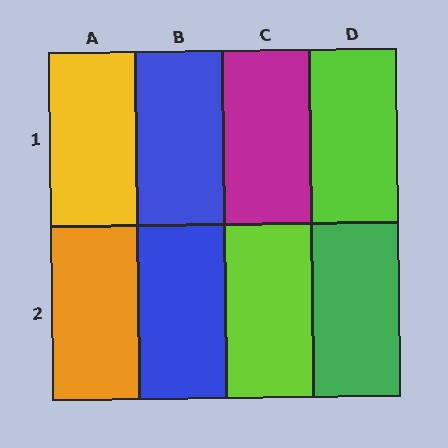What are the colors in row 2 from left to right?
Orange, blue, lime, green.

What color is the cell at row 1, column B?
Blue.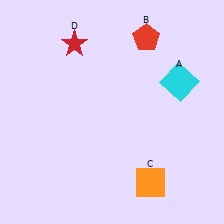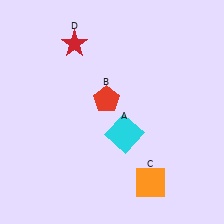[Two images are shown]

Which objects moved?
The objects that moved are: the cyan square (A), the red pentagon (B).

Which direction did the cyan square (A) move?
The cyan square (A) moved left.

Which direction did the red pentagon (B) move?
The red pentagon (B) moved down.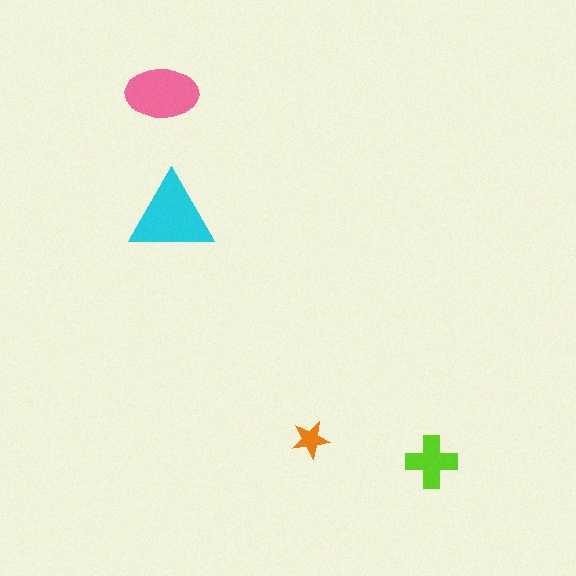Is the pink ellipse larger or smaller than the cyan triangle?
Smaller.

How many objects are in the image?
There are 4 objects in the image.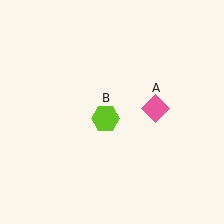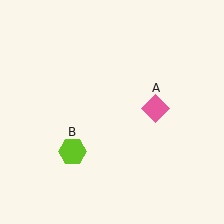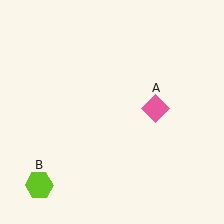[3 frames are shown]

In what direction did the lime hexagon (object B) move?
The lime hexagon (object B) moved down and to the left.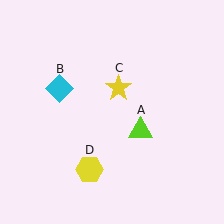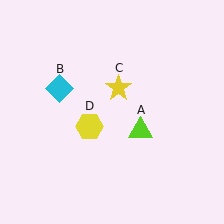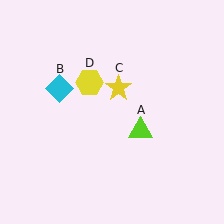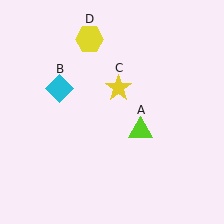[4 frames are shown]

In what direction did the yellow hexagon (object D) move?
The yellow hexagon (object D) moved up.